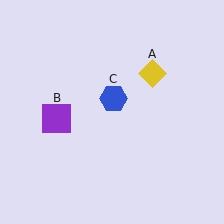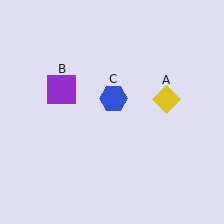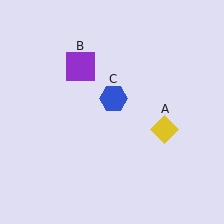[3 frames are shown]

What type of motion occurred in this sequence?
The yellow diamond (object A), purple square (object B) rotated clockwise around the center of the scene.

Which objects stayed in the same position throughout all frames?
Blue hexagon (object C) remained stationary.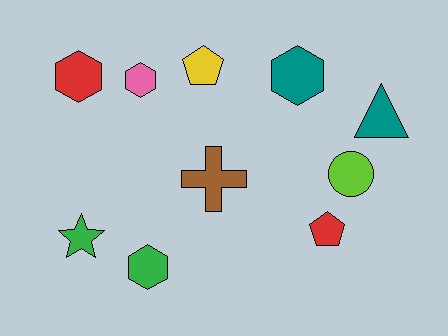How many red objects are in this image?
There are 2 red objects.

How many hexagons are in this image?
There are 4 hexagons.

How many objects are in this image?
There are 10 objects.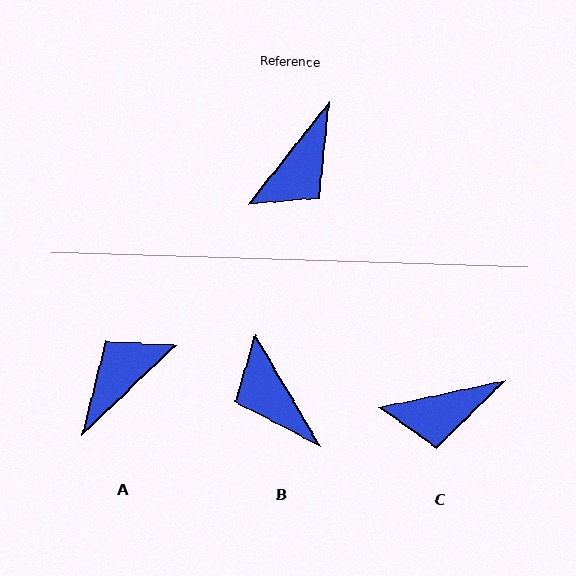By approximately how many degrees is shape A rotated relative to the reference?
Approximately 172 degrees counter-clockwise.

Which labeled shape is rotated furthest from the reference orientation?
A, about 172 degrees away.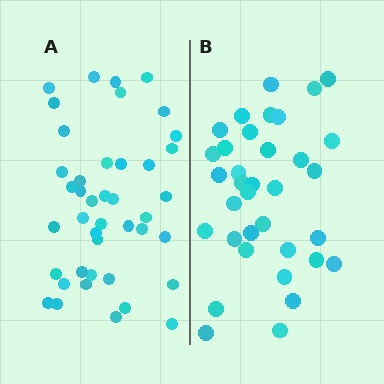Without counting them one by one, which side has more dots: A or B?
Region A (the left region) has more dots.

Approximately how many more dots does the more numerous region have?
Region A has roughly 8 or so more dots than region B.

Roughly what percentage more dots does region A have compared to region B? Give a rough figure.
About 20% more.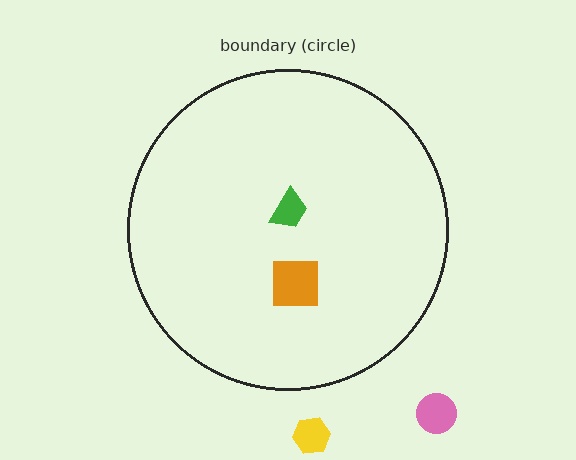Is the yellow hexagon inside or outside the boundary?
Outside.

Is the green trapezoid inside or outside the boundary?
Inside.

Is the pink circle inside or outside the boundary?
Outside.